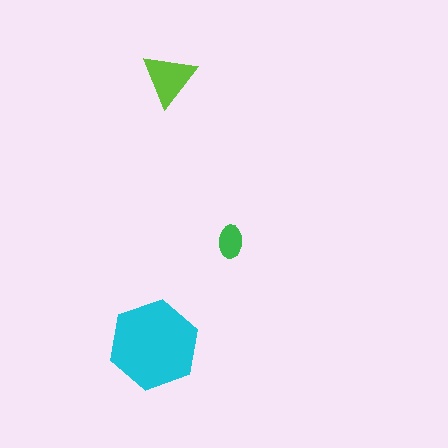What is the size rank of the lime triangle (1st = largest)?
2nd.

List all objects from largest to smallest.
The cyan hexagon, the lime triangle, the green ellipse.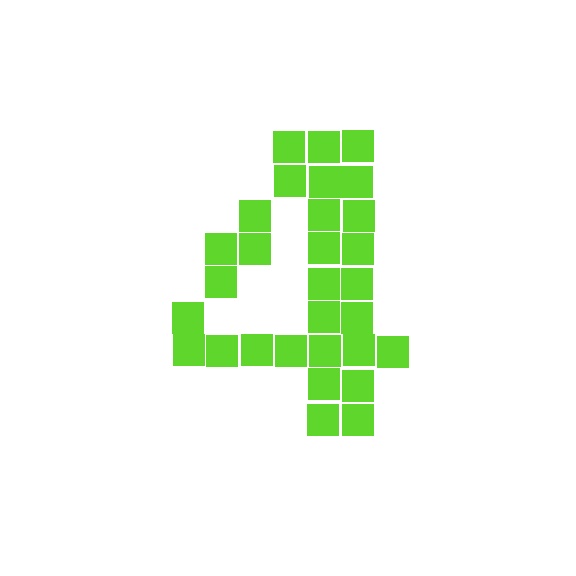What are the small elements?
The small elements are squares.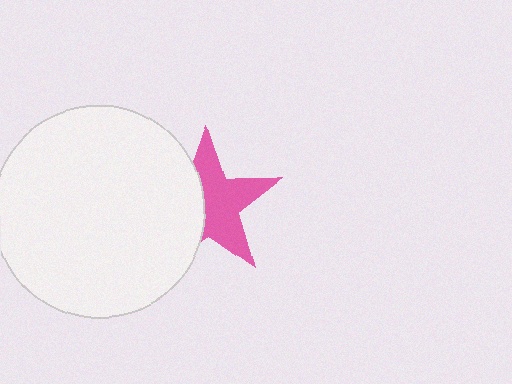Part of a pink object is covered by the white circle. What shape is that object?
It is a star.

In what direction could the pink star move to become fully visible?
The pink star could move right. That would shift it out from behind the white circle entirely.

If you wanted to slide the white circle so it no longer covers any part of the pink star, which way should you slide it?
Slide it left — that is the most direct way to separate the two shapes.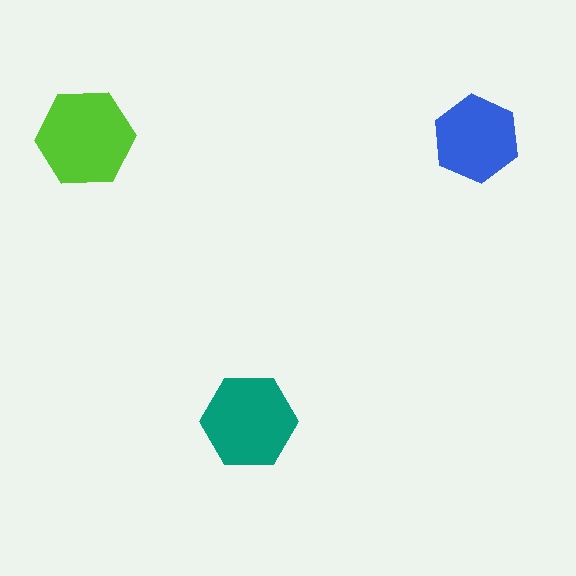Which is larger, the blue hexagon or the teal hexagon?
The teal one.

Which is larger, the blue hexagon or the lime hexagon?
The lime one.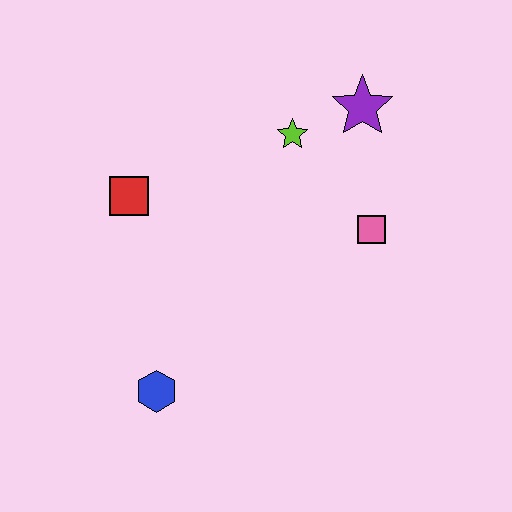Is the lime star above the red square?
Yes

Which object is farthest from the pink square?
The blue hexagon is farthest from the pink square.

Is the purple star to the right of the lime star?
Yes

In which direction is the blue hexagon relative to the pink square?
The blue hexagon is to the left of the pink square.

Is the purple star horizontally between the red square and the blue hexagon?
No